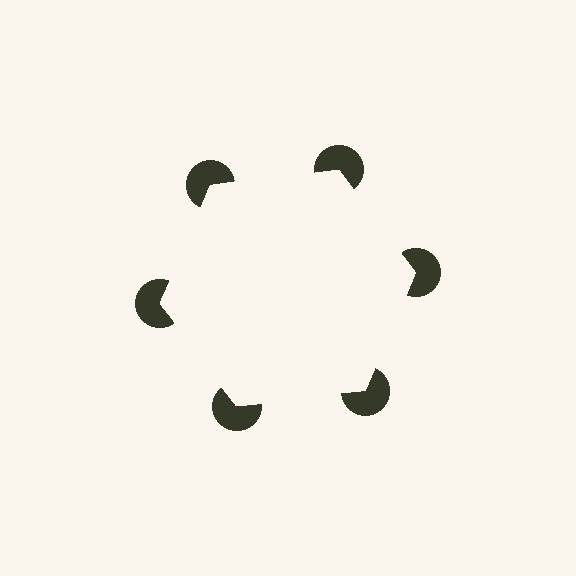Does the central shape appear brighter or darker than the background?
It typically appears slightly brighter than the background, even though no actual brightness change is drawn.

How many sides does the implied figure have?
6 sides.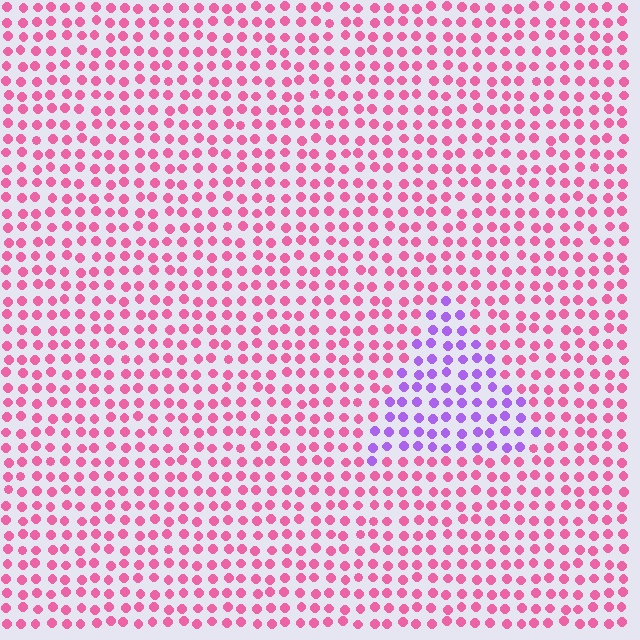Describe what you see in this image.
The image is filled with small pink elements in a uniform arrangement. A triangle-shaped region is visible where the elements are tinted to a slightly different hue, forming a subtle color boundary.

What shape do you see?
I see a triangle.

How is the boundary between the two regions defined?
The boundary is defined purely by a slight shift in hue (about 59 degrees). Spacing, size, and orientation are identical on both sides.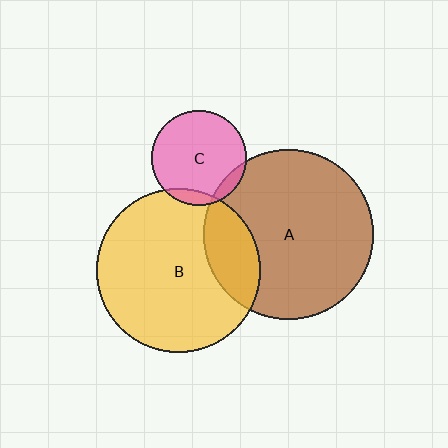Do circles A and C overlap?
Yes.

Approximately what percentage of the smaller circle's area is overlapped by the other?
Approximately 10%.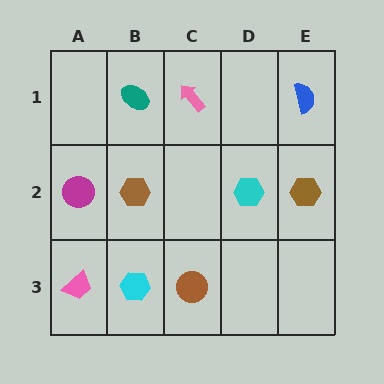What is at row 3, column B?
A cyan hexagon.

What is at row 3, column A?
A pink trapezoid.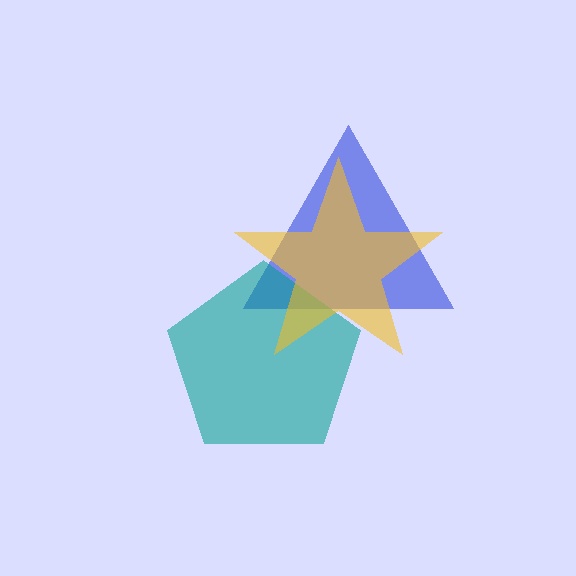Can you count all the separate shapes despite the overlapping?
Yes, there are 3 separate shapes.